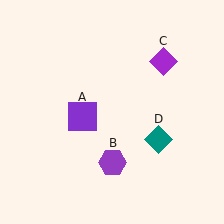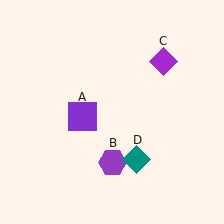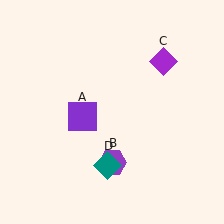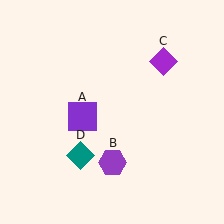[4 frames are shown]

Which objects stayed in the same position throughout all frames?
Purple square (object A) and purple hexagon (object B) and purple diamond (object C) remained stationary.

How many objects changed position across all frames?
1 object changed position: teal diamond (object D).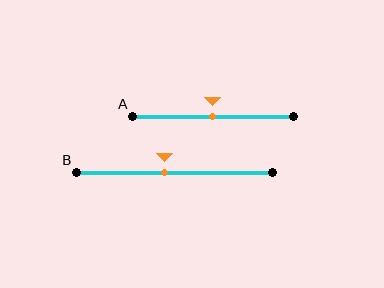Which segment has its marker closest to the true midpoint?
Segment A has its marker closest to the true midpoint.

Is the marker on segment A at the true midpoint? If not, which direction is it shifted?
Yes, the marker on segment A is at the true midpoint.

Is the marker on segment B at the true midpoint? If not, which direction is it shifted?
No, the marker on segment B is shifted to the left by about 5% of the segment length.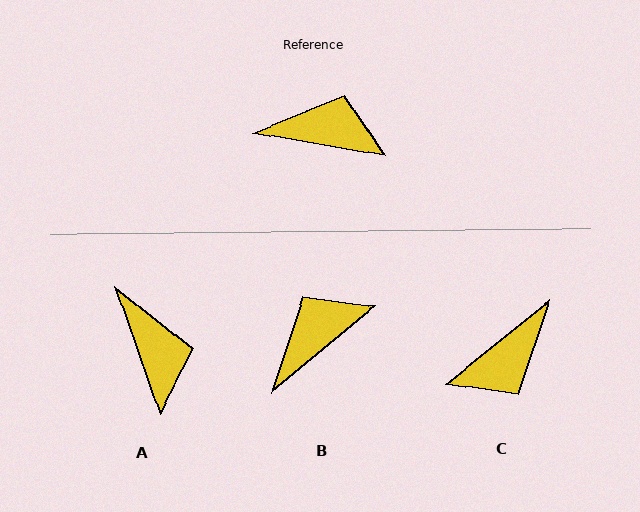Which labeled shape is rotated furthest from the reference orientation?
C, about 131 degrees away.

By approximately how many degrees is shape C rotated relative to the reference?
Approximately 131 degrees clockwise.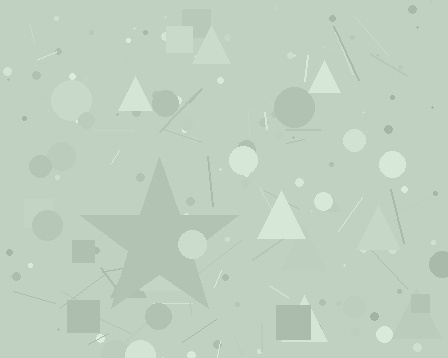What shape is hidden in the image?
A star is hidden in the image.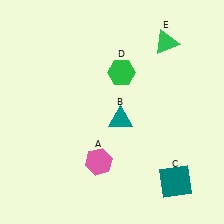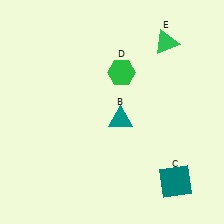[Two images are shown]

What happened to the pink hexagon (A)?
The pink hexagon (A) was removed in Image 2. It was in the bottom-left area of Image 1.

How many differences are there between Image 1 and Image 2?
There is 1 difference between the two images.